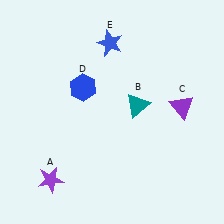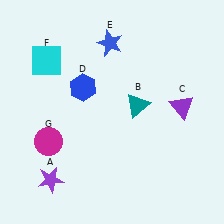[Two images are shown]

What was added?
A cyan square (F), a magenta circle (G) were added in Image 2.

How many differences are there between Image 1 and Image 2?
There are 2 differences between the two images.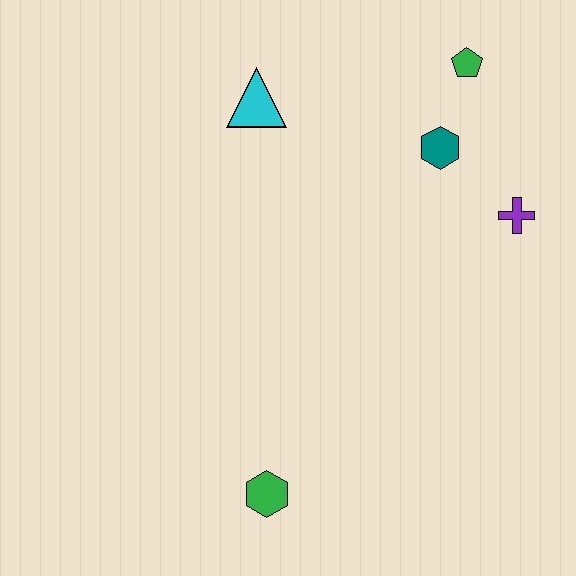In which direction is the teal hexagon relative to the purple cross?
The teal hexagon is to the left of the purple cross.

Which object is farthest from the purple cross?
The green hexagon is farthest from the purple cross.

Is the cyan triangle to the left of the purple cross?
Yes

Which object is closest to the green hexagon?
The purple cross is closest to the green hexagon.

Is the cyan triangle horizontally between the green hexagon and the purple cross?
No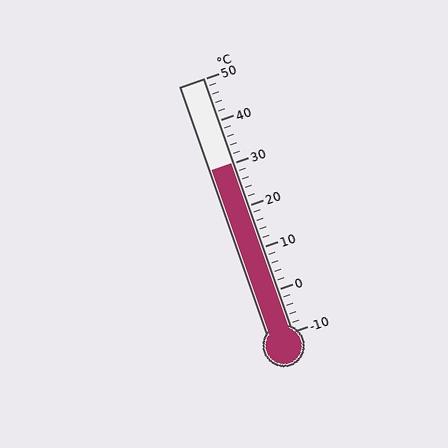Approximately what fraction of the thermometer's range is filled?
The thermometer is filled to approximately 65% of its range.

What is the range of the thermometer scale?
The thermometer scale ranges from -10°C to 50°C.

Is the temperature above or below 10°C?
The temperature is above 10°C.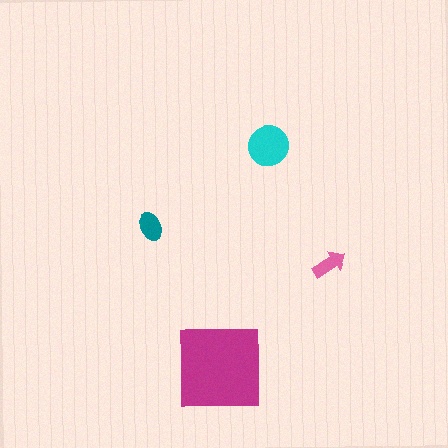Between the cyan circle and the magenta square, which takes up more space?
The magenta square.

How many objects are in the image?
There are 4 objects in the image.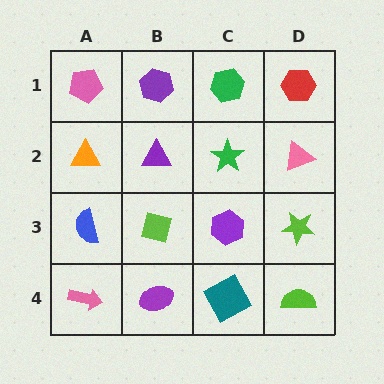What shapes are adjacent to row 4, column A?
A blue semicircle (row 3, column A), a purple ellipse (row 4, column B).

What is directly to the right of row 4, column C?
A lime semicircle.